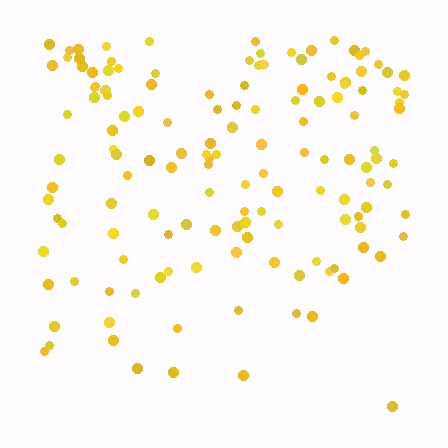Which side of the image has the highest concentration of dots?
The top.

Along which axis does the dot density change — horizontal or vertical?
Vertical.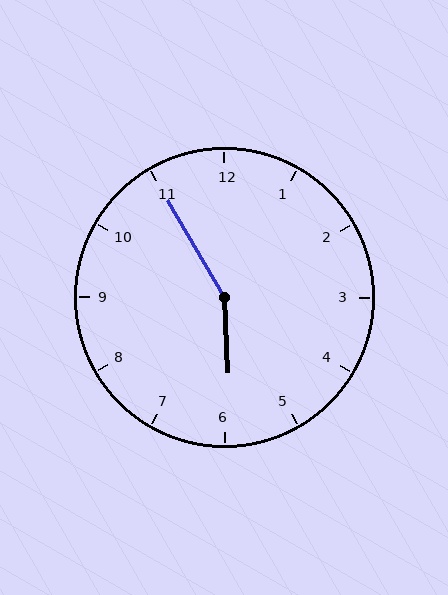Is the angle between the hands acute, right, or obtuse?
It is obtuse.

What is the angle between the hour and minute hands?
Approximately 152 degrees.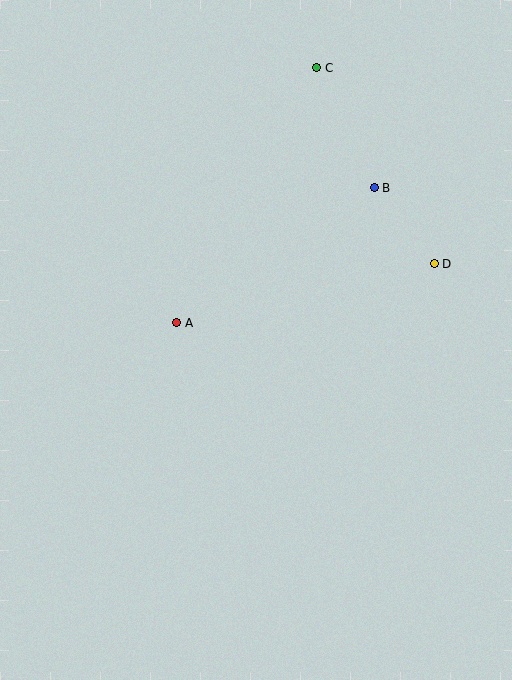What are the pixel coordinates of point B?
Point B is at (374, 188).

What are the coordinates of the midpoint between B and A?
The midpoint between B and A is at (275, 255).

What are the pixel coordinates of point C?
Point C is at (317, 68).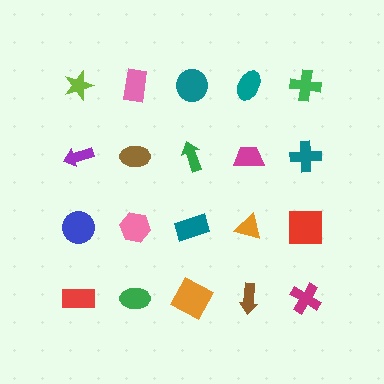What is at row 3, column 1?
A blue circle.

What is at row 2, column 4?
A magenta trapezoid.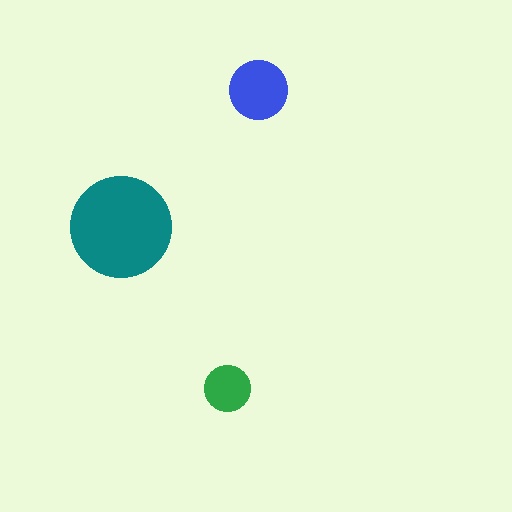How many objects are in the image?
There are 3 objects in the image.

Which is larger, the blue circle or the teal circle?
The teal one.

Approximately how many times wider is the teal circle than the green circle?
About 2 times wider.